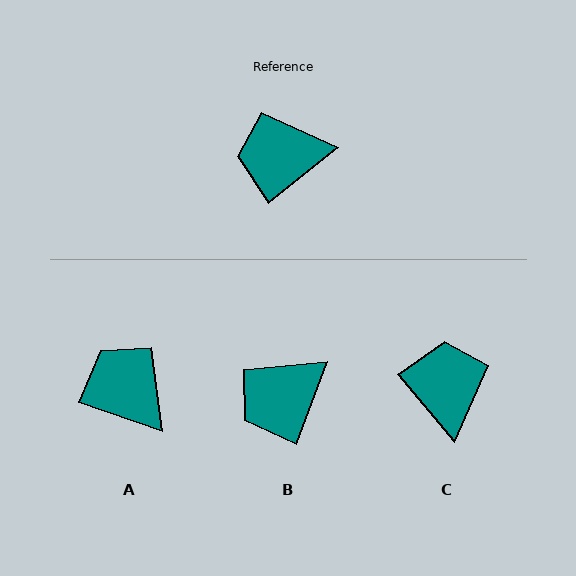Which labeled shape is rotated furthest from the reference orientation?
C, about 89 degrees away.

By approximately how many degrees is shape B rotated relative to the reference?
Approximately 30 degrees counter-clockwise.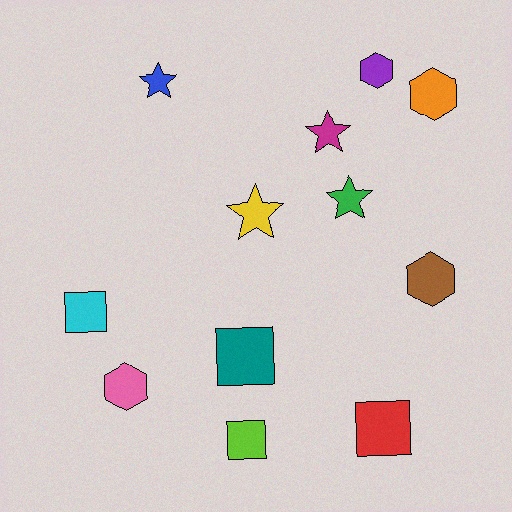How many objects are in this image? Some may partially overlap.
There are 12 objects.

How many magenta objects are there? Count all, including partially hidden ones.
There is 1 magenta object.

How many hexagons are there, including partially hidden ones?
There are 4 hexagons.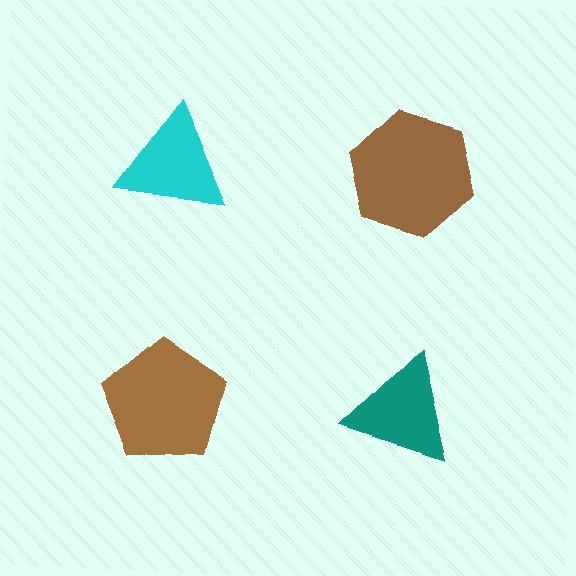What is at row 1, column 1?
A cyan triangle.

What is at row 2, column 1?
A brown pentagon.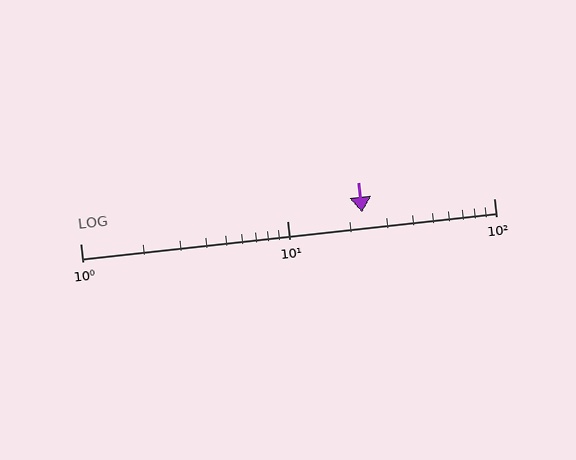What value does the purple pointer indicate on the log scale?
The pointer indicates approximately 23.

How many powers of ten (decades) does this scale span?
The scale spans 2 decades, from 1 to 100.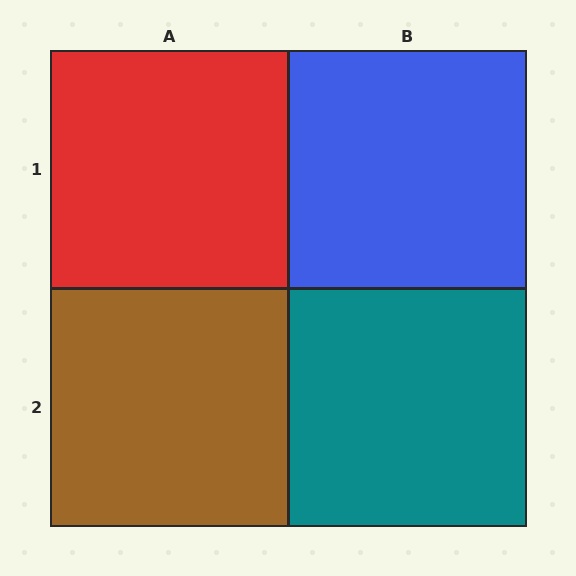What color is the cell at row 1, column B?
Blue.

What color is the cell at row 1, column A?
Red.